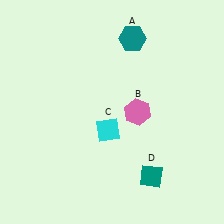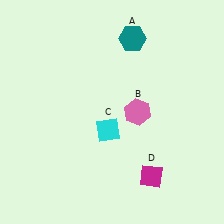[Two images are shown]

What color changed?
The diamond (D) changed from teal in Image 1 to magenta in Image 2.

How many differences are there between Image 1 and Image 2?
There is 1 difference between the two images.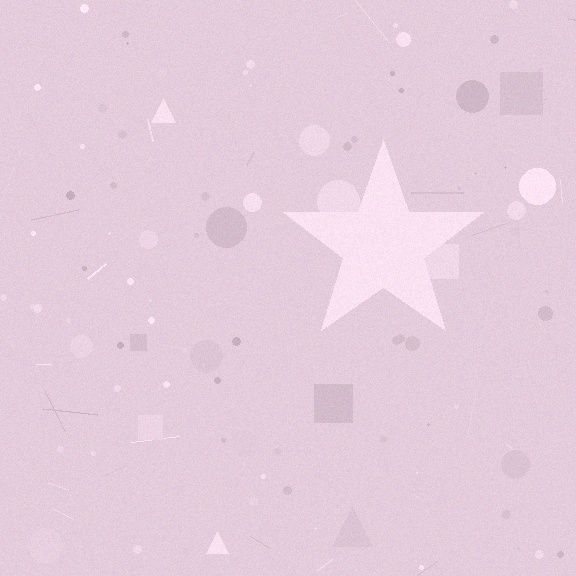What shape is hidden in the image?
A star is hidden in the image.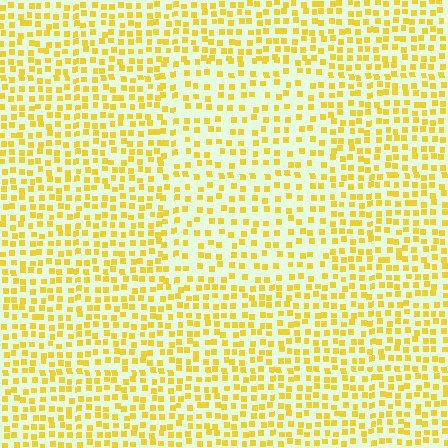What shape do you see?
I see a rectangle.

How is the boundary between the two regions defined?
The boundary is defined by a change in element density (approximately 1.5x ratio). All elements are the same color, size, and shape.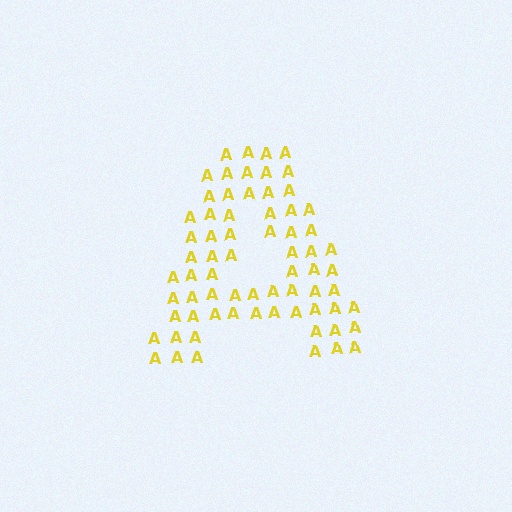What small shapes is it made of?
It is made of small letter A's.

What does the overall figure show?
The overall figure shows the letter A.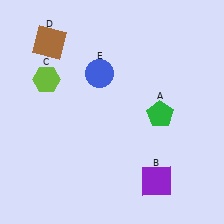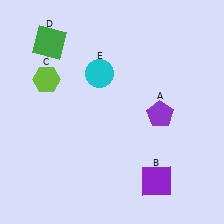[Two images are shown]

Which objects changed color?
A changed from green to purple. D changed from brown to green. E changed from blue to cyan.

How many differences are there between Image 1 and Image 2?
There are 3 differences between the two images.